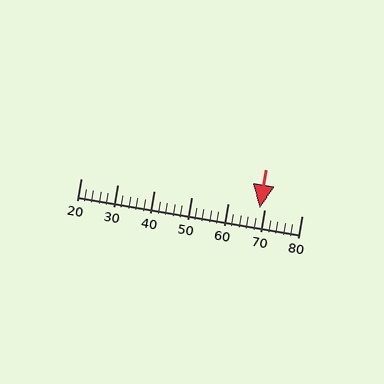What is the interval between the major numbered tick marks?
The major tick marks are spaced 10 units apart.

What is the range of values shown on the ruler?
The ruler shows values from 20 to 80.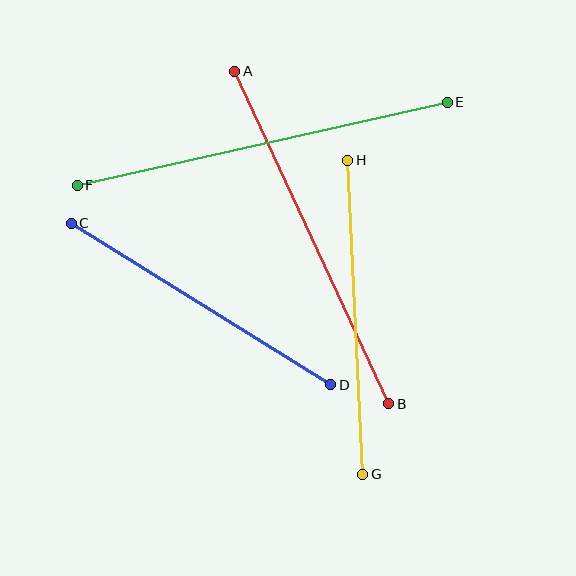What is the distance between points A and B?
The distance is approximately 367 pixels.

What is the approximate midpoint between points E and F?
The midpoint is at approximately (262, 144) pixels.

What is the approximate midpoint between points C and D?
The midpoint is at approximately (201, 304) pixels.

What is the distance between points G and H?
The distance is approximately 314 pixels.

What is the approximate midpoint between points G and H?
The midpoint is at approximately (355, 317) pixels.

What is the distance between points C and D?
The distance is approximately 306 pixels.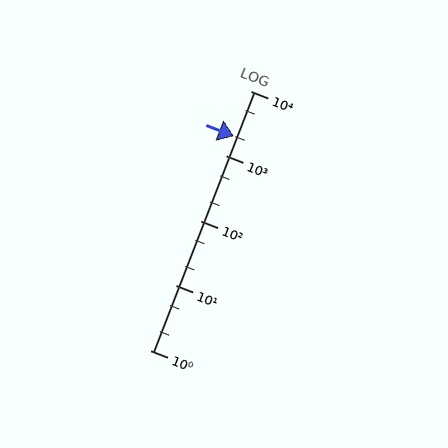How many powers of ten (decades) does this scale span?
The scale spans 4 decades, from 1 to 10000.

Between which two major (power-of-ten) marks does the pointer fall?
The pointer is between 1000 and 10000.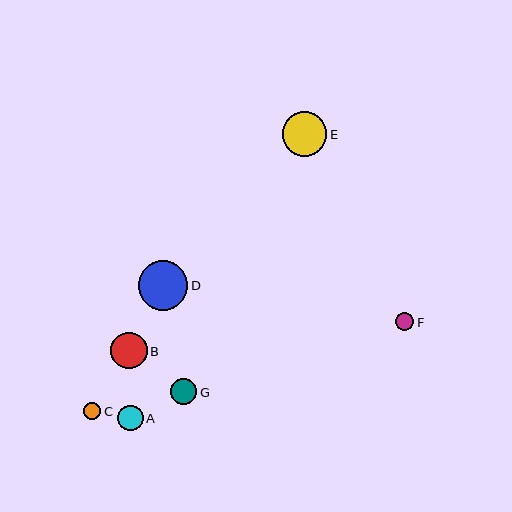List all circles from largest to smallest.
From largest to smallest: D, E, B, G, A, F, C.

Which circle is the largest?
Circle D is the largest with a size of approximately 50 pixels.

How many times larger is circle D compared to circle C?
Circle D is approximately 2.9 times the size of circle C.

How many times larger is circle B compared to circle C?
Circle B is approximately 2.2 times the size of circle C.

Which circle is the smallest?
Circle C is the smallest with a size of approximately 17 pixels.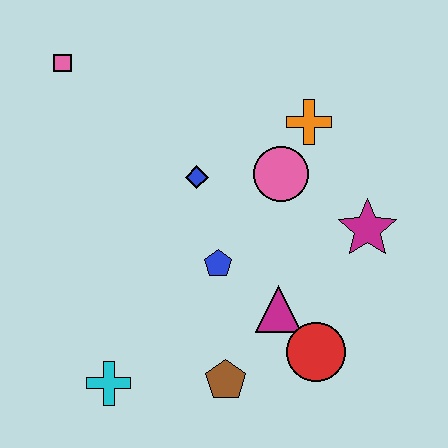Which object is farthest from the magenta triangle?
The pink square is farthest from the magenta triangle.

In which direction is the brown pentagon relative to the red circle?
The brown pentagon is to the left of the red circle.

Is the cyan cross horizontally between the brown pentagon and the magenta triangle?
No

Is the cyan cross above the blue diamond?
No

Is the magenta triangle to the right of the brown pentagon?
Yes